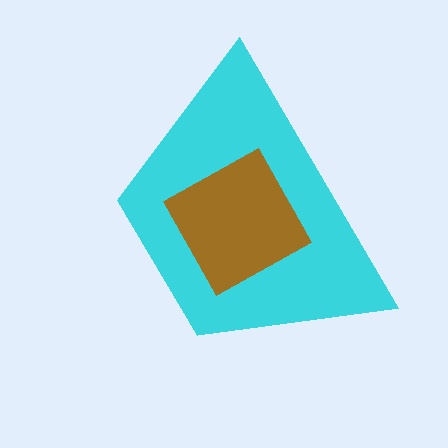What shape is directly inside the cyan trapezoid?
The brown diamond.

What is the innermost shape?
The brown diamond.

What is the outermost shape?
The cyan trapezoid.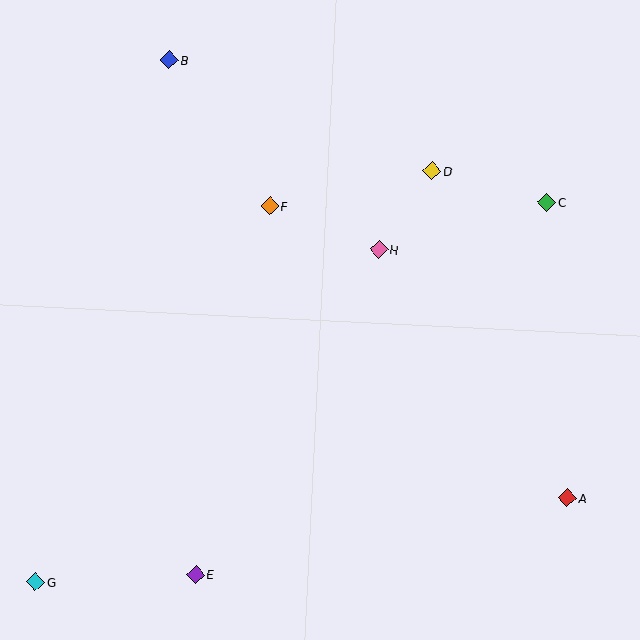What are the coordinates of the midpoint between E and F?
The midpoint between E and F is at (233, 390).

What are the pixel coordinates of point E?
Point E is at (196, 574).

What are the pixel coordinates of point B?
Point B is at (169, 60).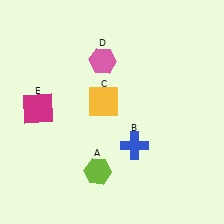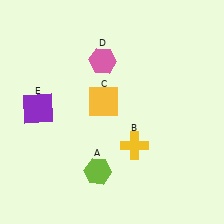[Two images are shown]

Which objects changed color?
B changed from blue to yellow. E changed from magenta to purple.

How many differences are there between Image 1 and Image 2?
There are 2 differences between the two images.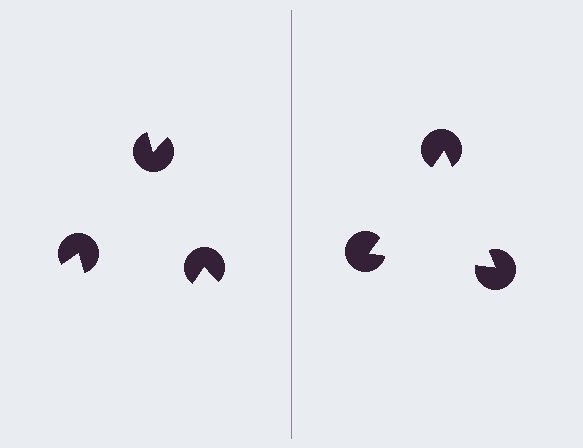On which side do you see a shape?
An illusory triangle appears on the right side. On the left side the wedge cuts are rotated, so no coherent shape forms.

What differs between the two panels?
The pac-man discs are positioned identically on both sides; only the wedge orientations differ. On the right they align to a triangle; on the left they are misaligned.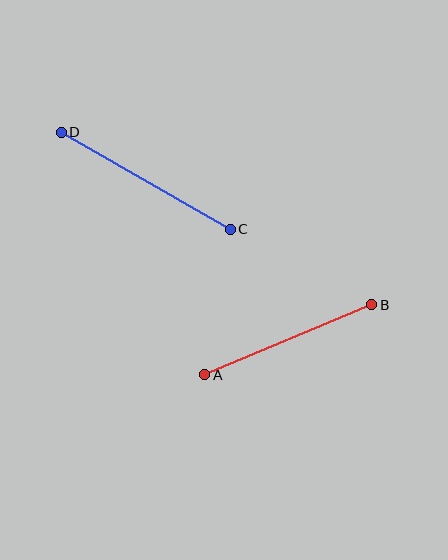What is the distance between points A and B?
The distance is approximately 181 pixels.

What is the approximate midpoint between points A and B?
The midpoint is at approximately (288, 340) pixels.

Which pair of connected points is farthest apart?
Points C and D are farthest apart.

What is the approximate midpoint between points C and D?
The midpoint is at approximately (146, 181) pixels.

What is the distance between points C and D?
The distance is approximately 195 pixels.